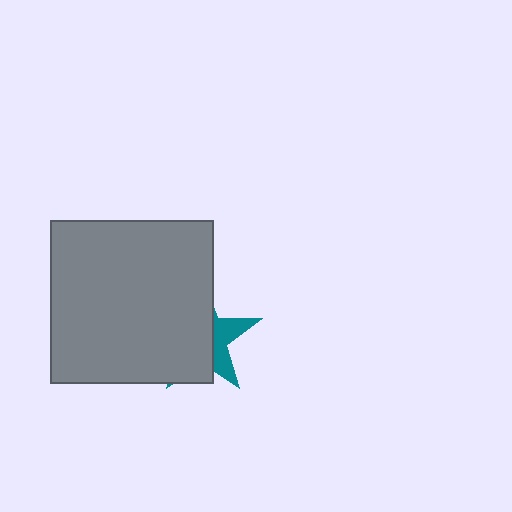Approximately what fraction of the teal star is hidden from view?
Roughly 67% of the teal star is hidden behind the gray square.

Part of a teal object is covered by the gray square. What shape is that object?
It is a star.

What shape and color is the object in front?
The object in front is a gray square.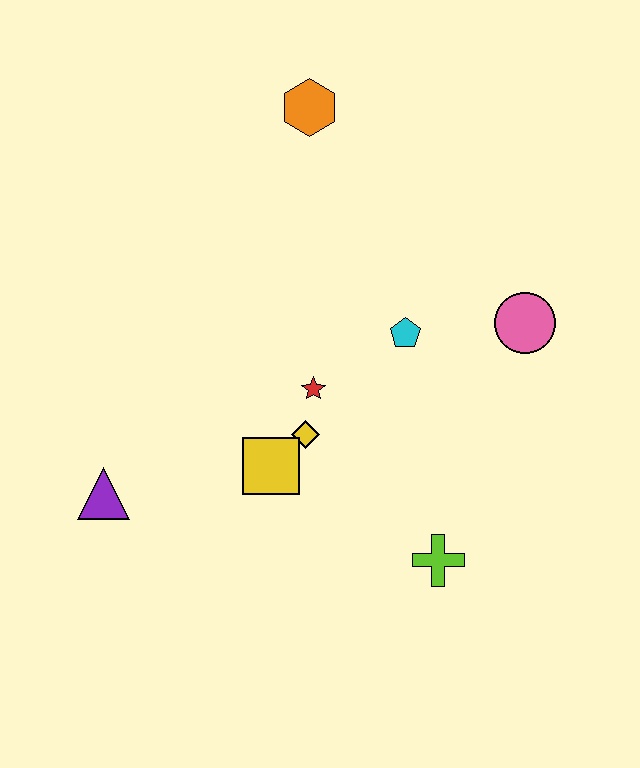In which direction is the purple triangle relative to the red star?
The purple triangle is to the left of the red star.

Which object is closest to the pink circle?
The cyan pentagon is closest to the pink circle.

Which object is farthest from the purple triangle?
The pink circle is farthest from the purple triangle.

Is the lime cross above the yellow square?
No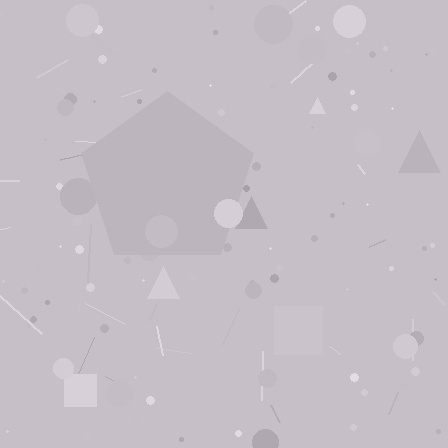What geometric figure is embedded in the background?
A pentagon is embedded in the background.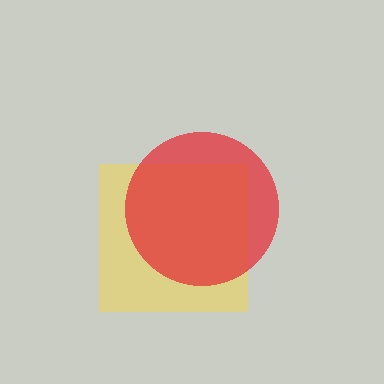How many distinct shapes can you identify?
There are 2 distinct shapes: a yellow square, a red circle.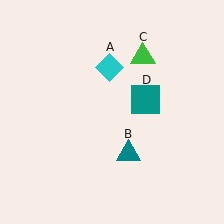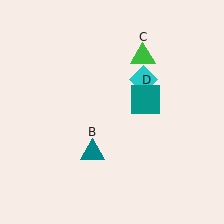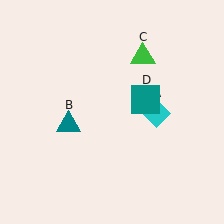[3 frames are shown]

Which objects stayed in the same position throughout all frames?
Green triangle (object C) and teal square (object D) remained stationary.